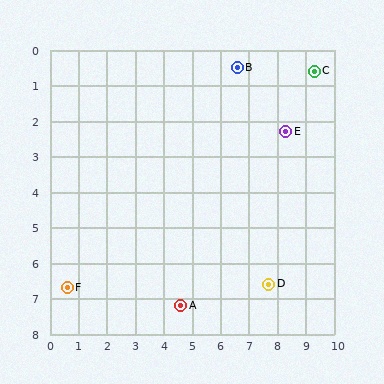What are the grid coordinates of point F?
Point F is at approximately (0.6, 6.7).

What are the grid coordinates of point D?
Point D is at approximately (7.7, 6.6).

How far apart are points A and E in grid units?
Points A and E are about 6.1 grid units apart.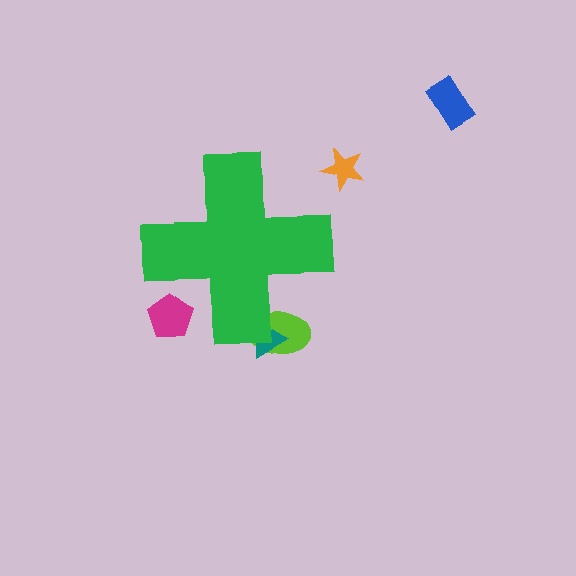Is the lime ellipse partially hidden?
Yes, the lime ellipse is partially hidden behind the green cross.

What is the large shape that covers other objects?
A green cross.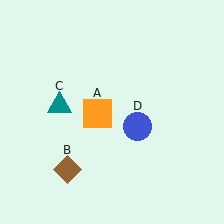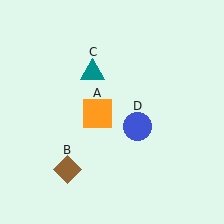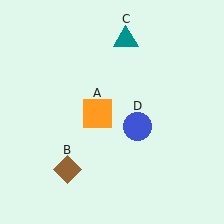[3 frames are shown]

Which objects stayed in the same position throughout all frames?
Orange square (object A) and brown diamond (object B) and blue circle (object D) remained stationary.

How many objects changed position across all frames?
1 object changed position: teal triangle (object C).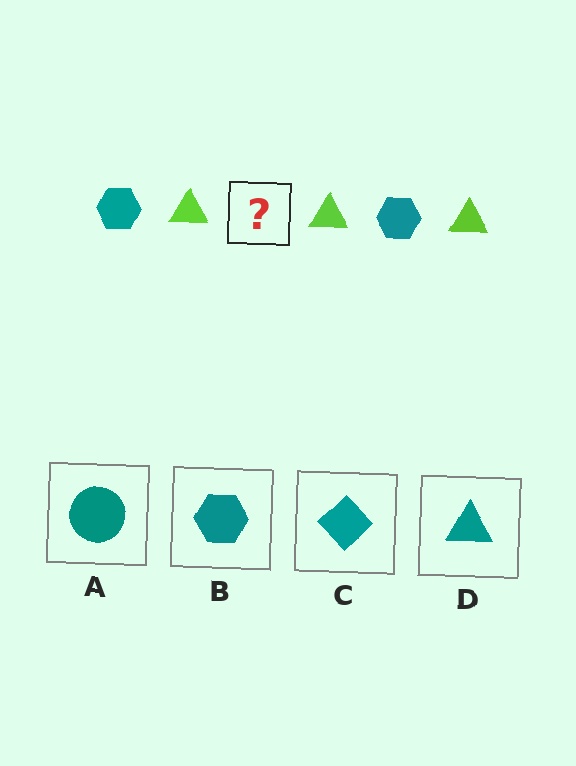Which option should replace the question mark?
Option B.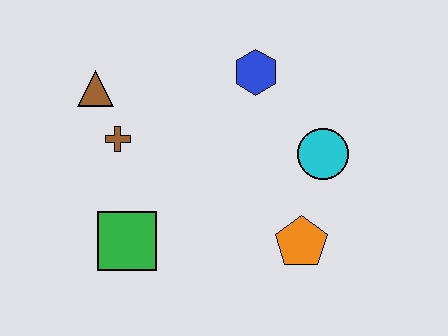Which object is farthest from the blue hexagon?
The green square is farthest from the blue hexagon.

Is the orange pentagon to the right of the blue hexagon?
Yes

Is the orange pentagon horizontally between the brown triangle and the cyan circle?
Yes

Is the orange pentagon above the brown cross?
No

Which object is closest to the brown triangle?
The brown cross is closest to the brown triangle.